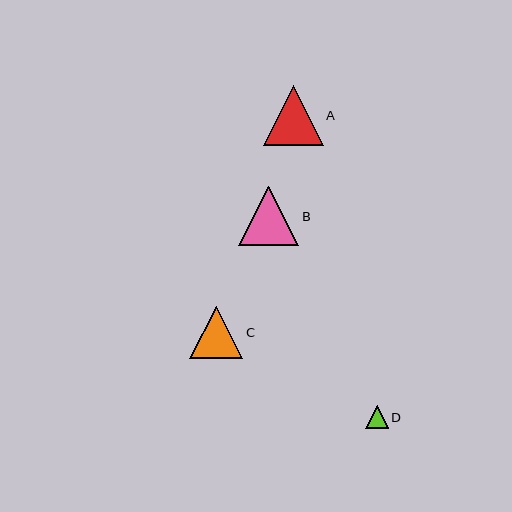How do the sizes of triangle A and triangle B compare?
Triangle A and triangle B are approximately the same size.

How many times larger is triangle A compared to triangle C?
Triangle A is approximately 1.1 times the size of triangle C.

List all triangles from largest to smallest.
From largest to smallest: A, B, C, D.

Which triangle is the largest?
Triangle A is the largest with a size of approximately 60 pixels.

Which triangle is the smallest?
Triangle D is the smallest with a size of approximately 23 pixels.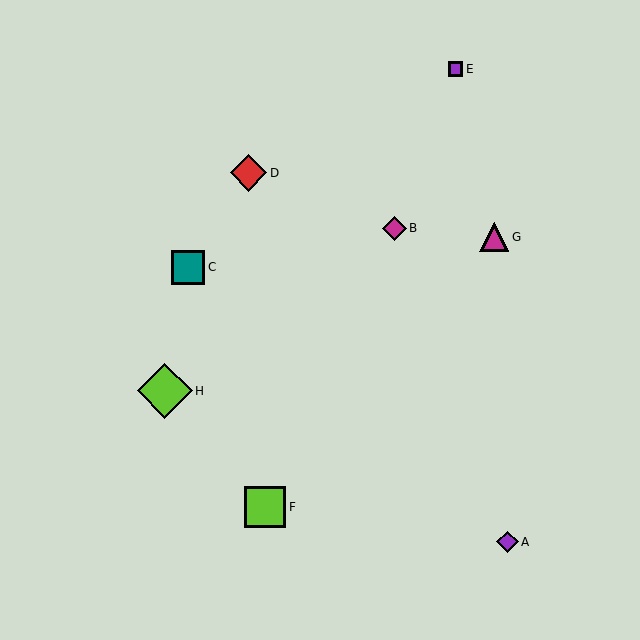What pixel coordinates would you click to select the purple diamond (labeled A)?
Click at (508, 542) to select the purple diamond A.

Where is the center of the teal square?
The center of the teal square is at (188, 267).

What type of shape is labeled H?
Shape H is a lime diamond.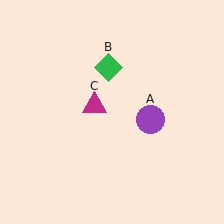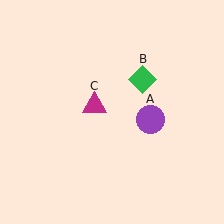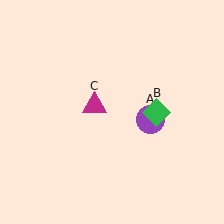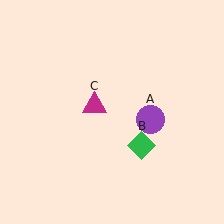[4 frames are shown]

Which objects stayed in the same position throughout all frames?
Purple circle (object A) and magenta triangle (object C) remained stationary.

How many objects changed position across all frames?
1 object changed position: green diamond (object B).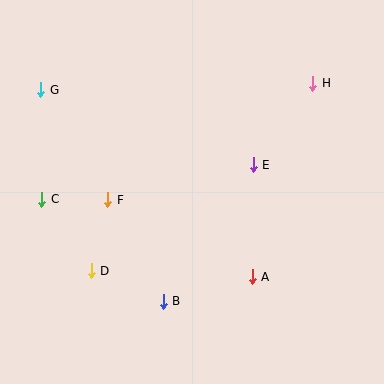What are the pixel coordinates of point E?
Point E is at (253, 165).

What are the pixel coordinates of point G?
Point G is at (41, 90).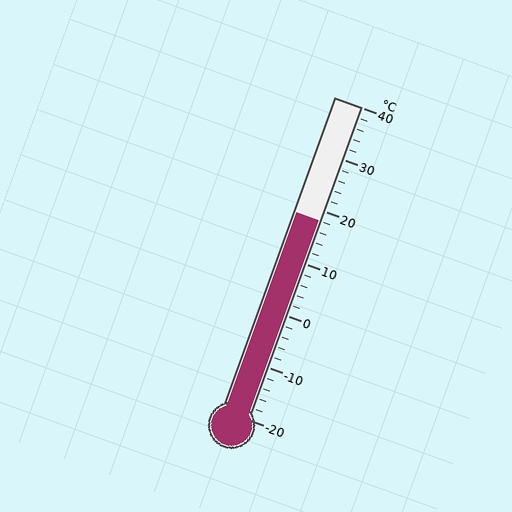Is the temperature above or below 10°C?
The temperature is above 10°C.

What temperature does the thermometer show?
The thermometer shows approximately 18°C.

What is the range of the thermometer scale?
The thermometer scale ranges from -20°C to 40°C.